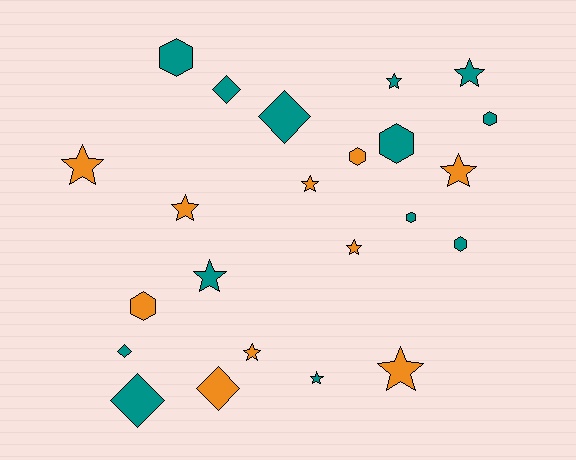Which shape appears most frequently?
Star, with 11 objects.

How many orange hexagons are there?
There are 2 orange hexagons.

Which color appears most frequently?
Teal, with 13 objects.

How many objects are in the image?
There are 23 objects.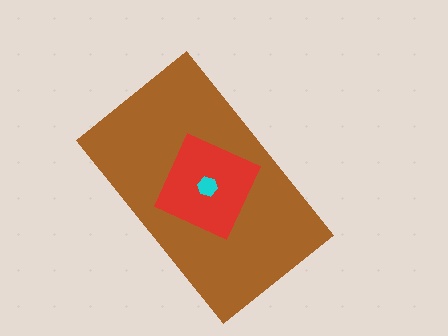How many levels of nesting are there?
3.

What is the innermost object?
The cyan hexagon.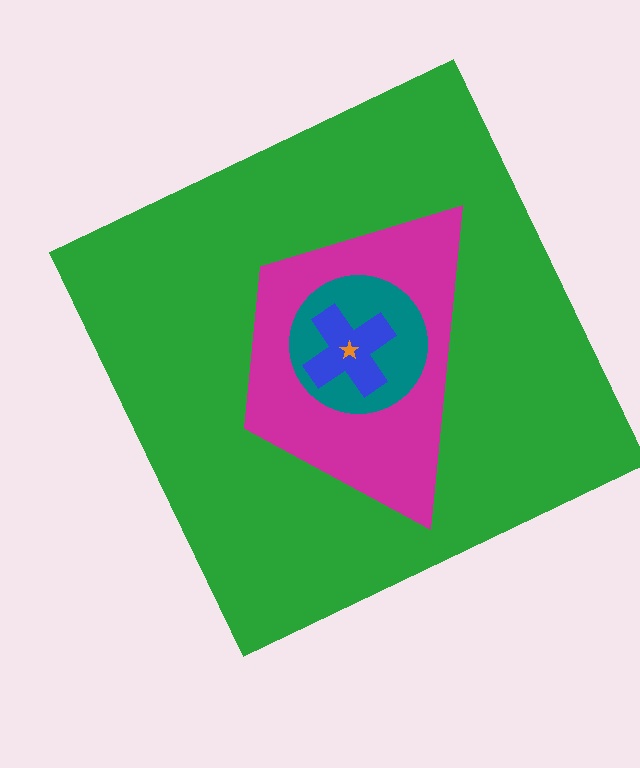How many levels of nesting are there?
5.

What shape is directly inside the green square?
The magenta trapezoid.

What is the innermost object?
The orange star.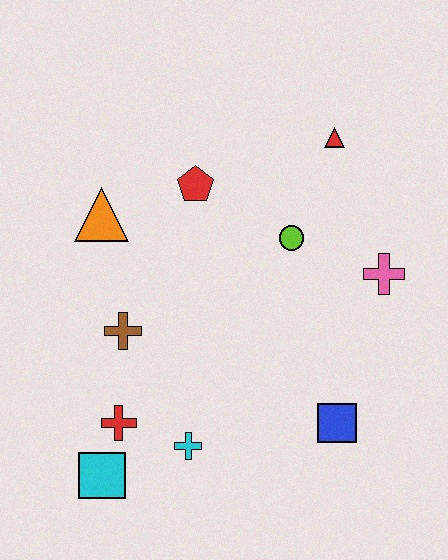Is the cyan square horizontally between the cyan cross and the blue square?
No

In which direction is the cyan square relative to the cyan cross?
The cyan square is to the left of the cyan cross.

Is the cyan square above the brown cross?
No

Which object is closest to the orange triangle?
The red pentagon is closest to the orange triangle.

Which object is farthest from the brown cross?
The red triangle is farthest from the brown cross.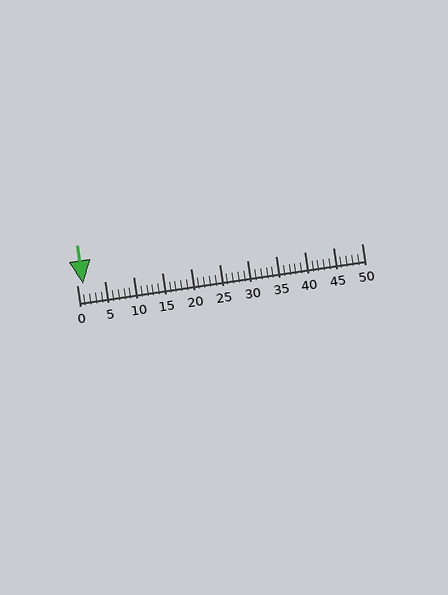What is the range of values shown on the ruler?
The ruler shows values from 0 to 50.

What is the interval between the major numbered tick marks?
The major tick marks are spaced 5 units apart.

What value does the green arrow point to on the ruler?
The green arrow points to approximately 1.